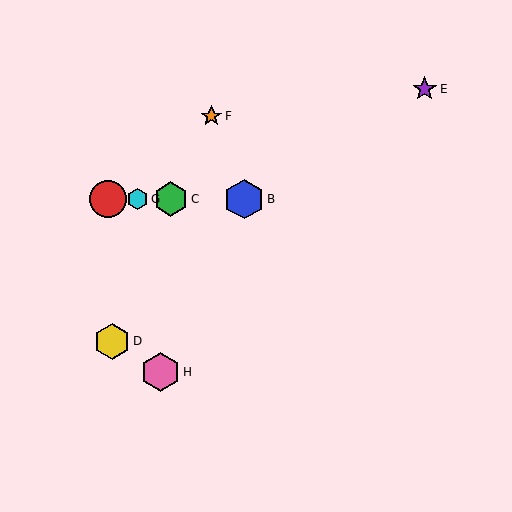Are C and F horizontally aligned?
No, C is at y≈199 and F is at y≈116.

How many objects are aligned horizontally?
4 objects (A, B, C, G) are aligned horizontally.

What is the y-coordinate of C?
Object C is at y≈199.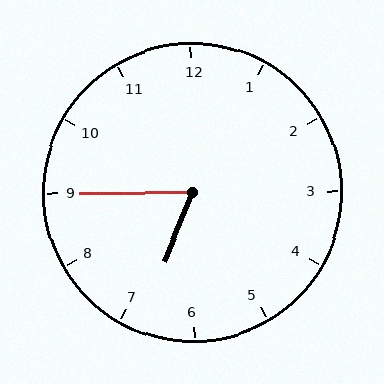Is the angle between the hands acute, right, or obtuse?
It is acute.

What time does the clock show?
6:45.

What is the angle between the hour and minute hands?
Approximately 68 degrees.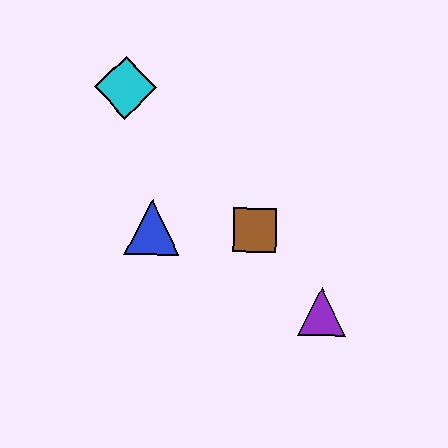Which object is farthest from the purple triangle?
The cyan diamond is farthest from the purple triangle.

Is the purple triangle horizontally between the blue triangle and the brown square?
No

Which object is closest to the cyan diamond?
The blue triangle is closest to the cyan diamond.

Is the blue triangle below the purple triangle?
No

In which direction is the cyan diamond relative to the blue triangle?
The cyan diamond is above the blue triangle.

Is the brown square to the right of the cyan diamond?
Yes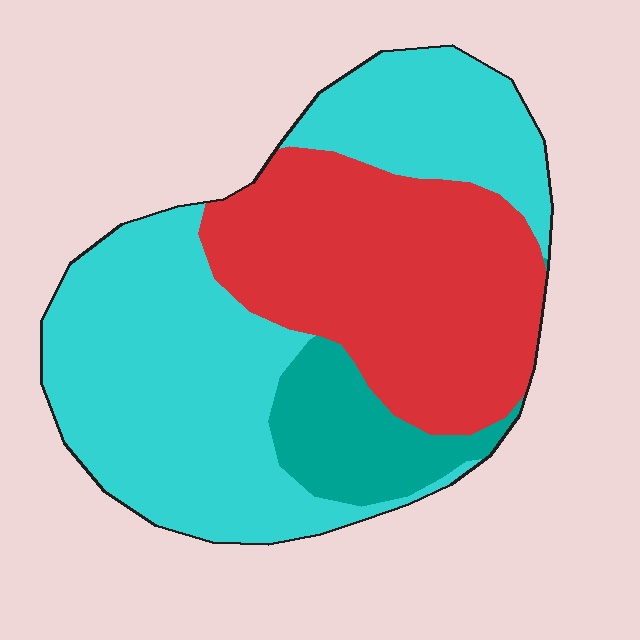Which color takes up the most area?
Cyan, at roughly 50%.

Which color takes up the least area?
Teal, at roughly 10%.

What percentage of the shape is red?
Red takes up about three eighths (3/8) of the shape.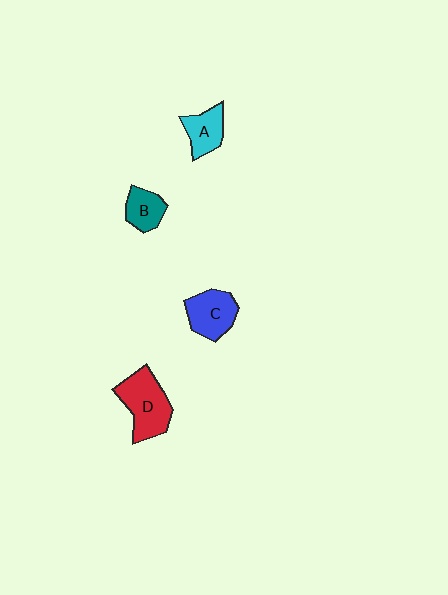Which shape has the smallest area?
Shape B (teal).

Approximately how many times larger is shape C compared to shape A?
Approximately 1.3 times.